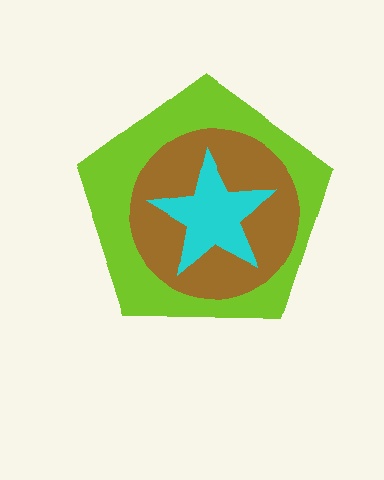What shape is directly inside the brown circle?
The cyan star.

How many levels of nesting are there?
3.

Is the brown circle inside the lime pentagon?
Yes.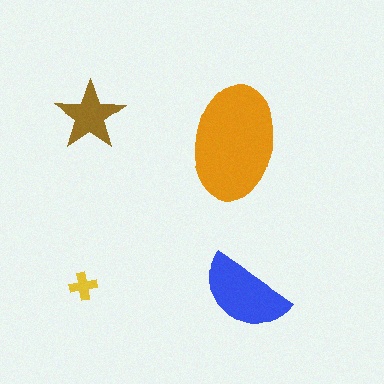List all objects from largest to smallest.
The orange ellipse, the blue semicircle, the brown star, the yellow cross.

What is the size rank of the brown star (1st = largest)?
3rd.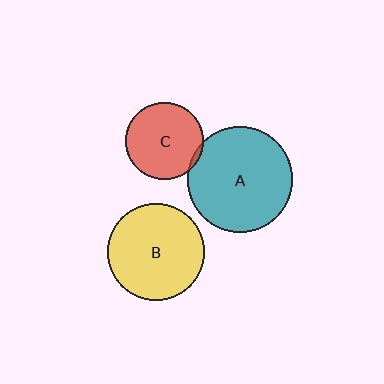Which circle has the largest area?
Circle A (teal).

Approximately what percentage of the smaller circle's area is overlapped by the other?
Approximately 5%.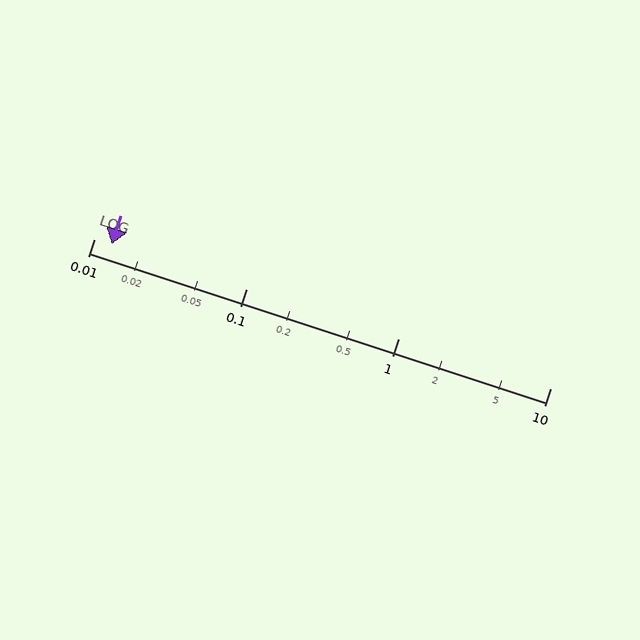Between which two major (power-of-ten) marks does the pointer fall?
The pointer is between 0.01 and 0.1.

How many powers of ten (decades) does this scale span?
The scale spans 3 decades, from 0.01 to 10.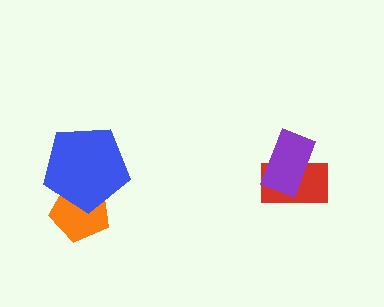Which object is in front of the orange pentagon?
The blue pentagon is in front of the orange pentagon.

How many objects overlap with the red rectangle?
1 object overlaps with the red rectangle.